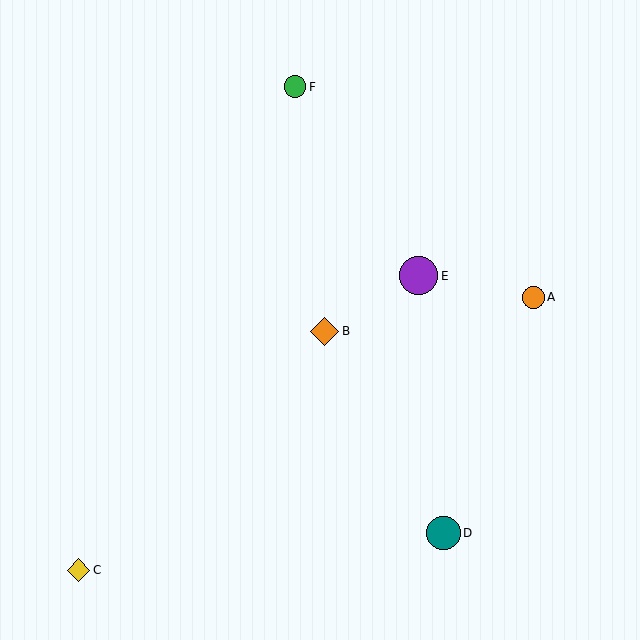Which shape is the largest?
The purple circle (labeled E) is the largest.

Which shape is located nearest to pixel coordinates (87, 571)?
The yellow diamond (labeled C) at (79, 570) is nearest to that location.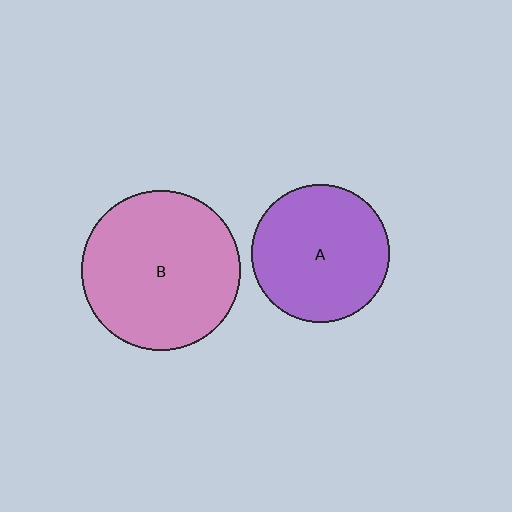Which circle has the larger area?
Circle B (pink).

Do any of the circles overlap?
No, none of the circles overlap.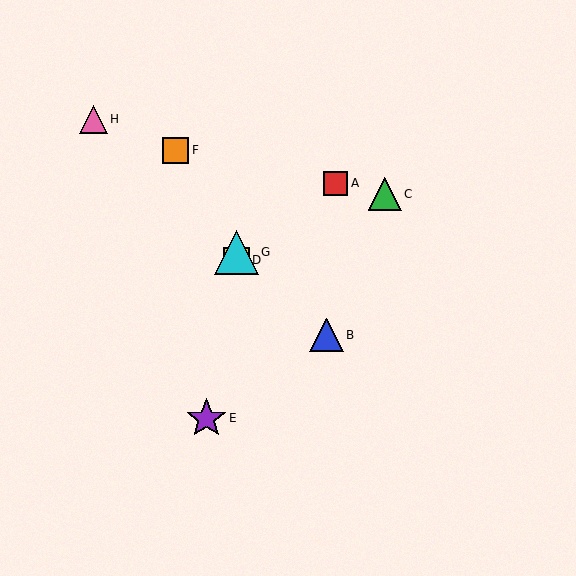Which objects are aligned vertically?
Objects D, G are aligned vertically.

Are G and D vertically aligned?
Yes, both are at x≈236.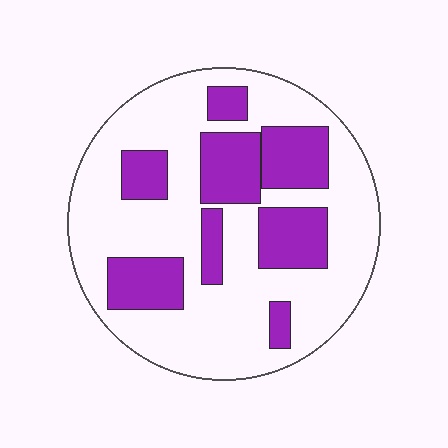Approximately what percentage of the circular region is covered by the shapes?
Approximately 30%.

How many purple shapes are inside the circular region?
8.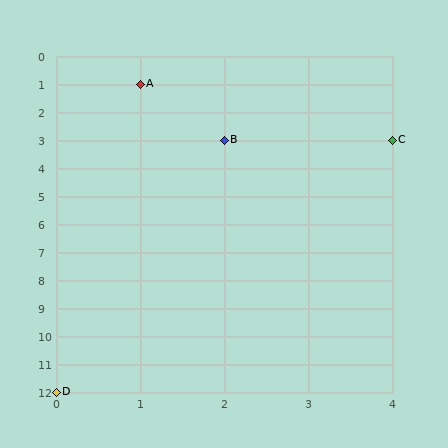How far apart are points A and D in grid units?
Points A and D are 1 column and 11 rows apart (about 11.0 grid units diagonally).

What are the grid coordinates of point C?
Point C is at grid coordinates (4, 3).